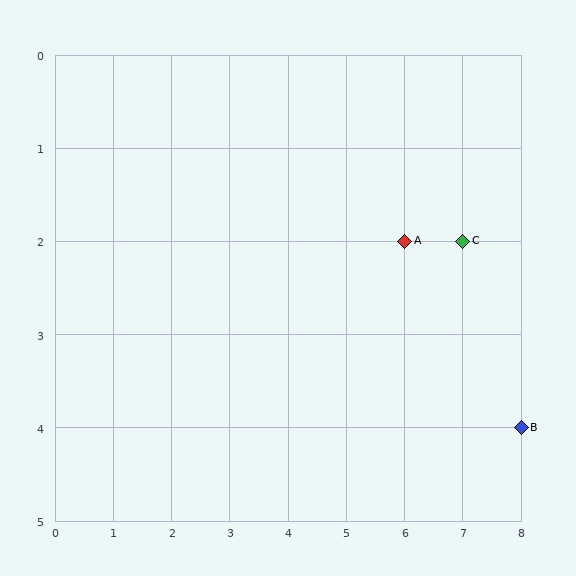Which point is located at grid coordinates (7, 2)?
Point C is at (7, 2).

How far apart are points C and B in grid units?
Points C and B are 1 column and 2 rows apart (about 2.2 grid units diagonally).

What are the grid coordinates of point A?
Point A is at grid coordinates (6, 2).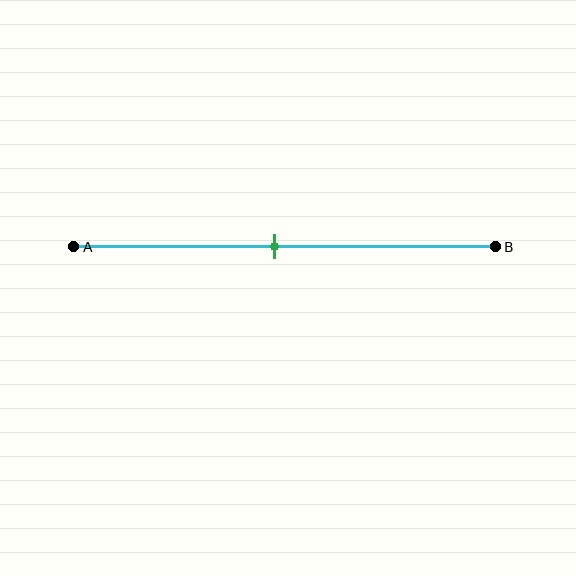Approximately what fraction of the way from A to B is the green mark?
The green mark is approximately 50% of the way from A to B.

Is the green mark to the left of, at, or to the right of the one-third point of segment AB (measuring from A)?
The green mark is to the right of the one-third point of segment AB.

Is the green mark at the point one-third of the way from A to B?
No, the mark is at about 50% from A, not at the 33% one-third point.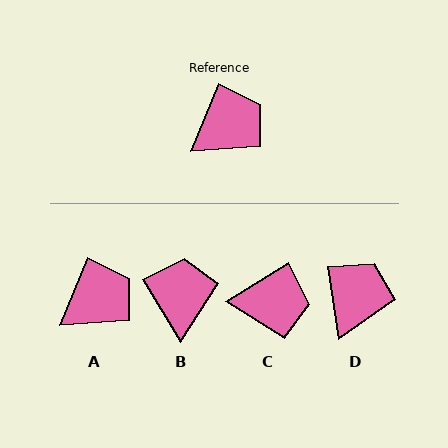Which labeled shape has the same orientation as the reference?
A.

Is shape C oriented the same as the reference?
No, it is off by about 36 degrees.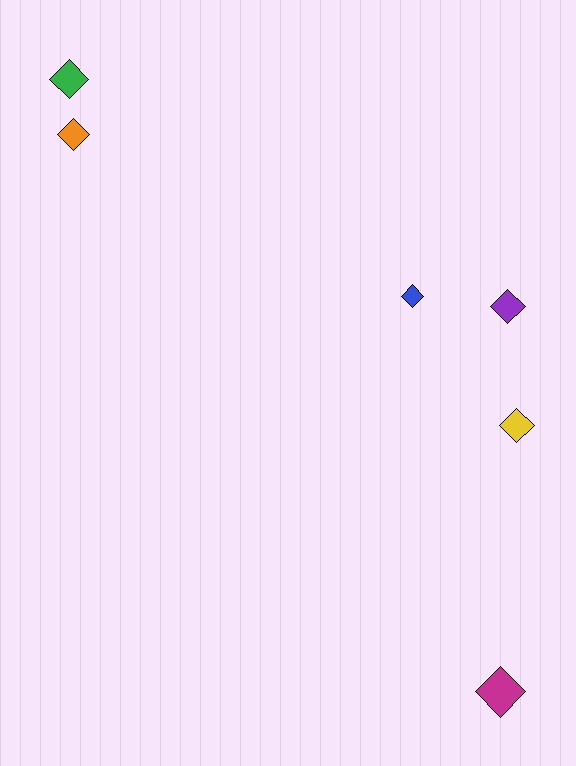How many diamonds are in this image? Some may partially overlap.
There are 6 diamonds.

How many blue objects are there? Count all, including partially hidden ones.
There is 1 blue object.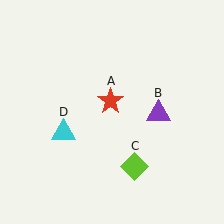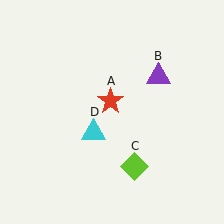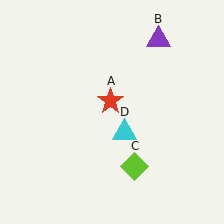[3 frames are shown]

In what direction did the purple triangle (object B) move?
The purple triangle (object B) moved up.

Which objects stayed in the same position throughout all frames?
Red star (object A) and lime diamond (object C) remained stationary.